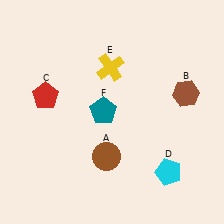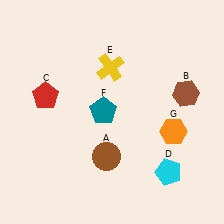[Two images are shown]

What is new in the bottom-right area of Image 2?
An orange hexagon (G) was added in the bottom-right area of Image 2.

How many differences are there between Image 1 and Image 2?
There is 1 difference between the two images.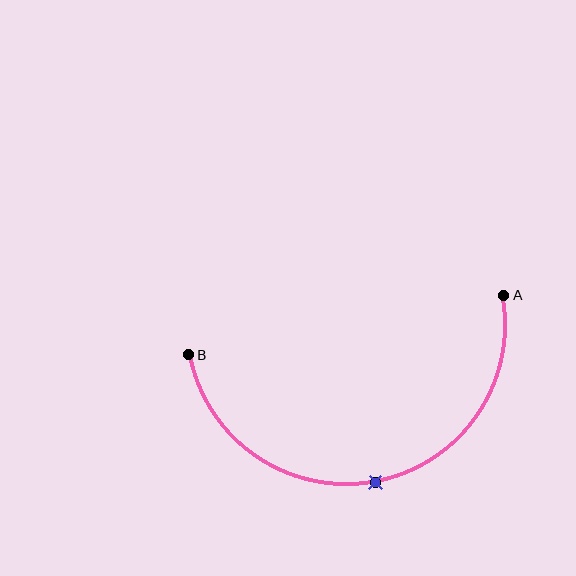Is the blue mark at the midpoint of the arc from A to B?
Yes. The blue mark lies on the arc at equal arc-length from both A and B — it is the arc midpoint.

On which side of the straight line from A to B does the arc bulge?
The arc bulges below the straight line connecting A and B.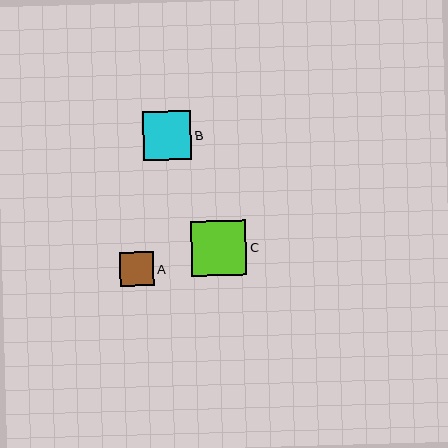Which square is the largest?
Square C is the largest with a size of approximately 56 pixels.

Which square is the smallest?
Square A is the smallest with a size of approximately 34 pixels.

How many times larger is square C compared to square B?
Square C is approximately 1.1 times the size of square B.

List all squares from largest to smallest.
From largest to smallest: C, B, A.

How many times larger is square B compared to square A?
Square B is approximately 1.4 times the size of square A.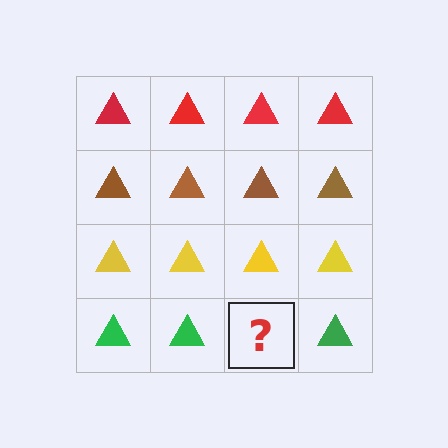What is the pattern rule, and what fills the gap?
The rule is that each row has a consistent color. The gap should be filled with a green triangle.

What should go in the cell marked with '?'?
The missing cell should contain a green triangle.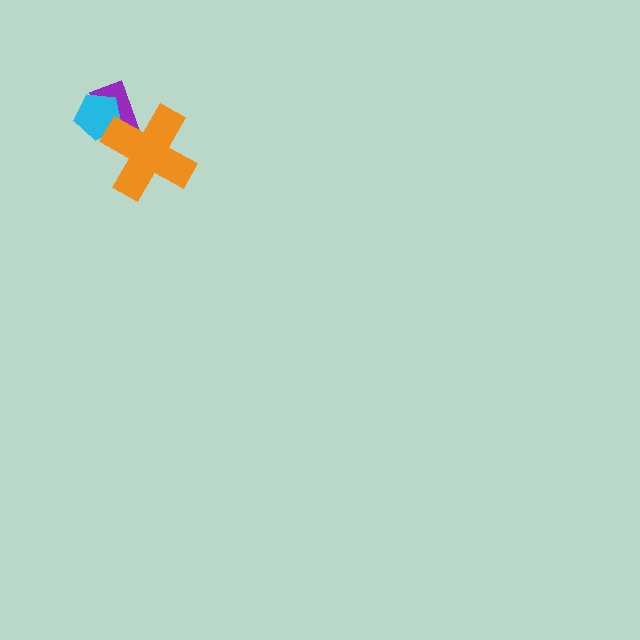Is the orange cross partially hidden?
No, no other shape covers it.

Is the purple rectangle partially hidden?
Yes, it is partially covered by another shape.